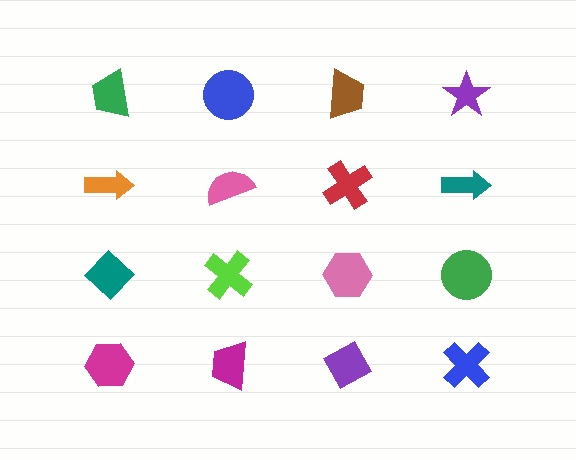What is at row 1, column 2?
A blue circle.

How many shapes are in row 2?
4 shapes.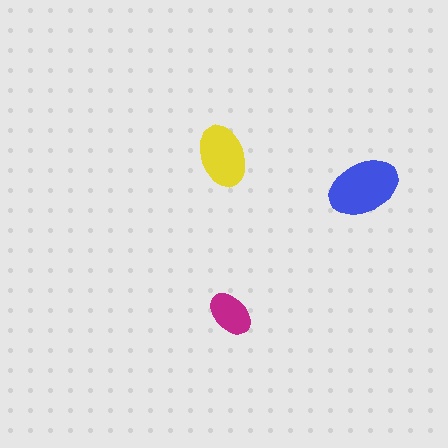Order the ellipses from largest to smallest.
the blue one, the yellow one, the magenta one.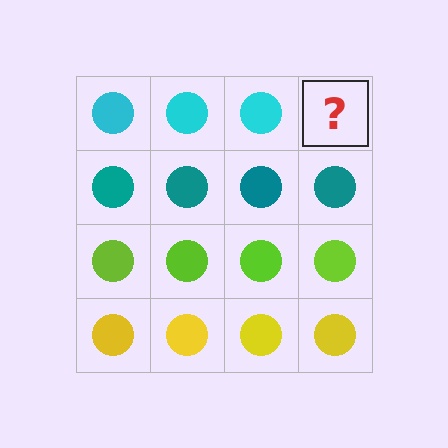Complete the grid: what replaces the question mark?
The question mark should be replaced with a cyan circle.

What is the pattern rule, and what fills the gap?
The rule is that each row has a consistent color. The gap should be filled with a cyan circle.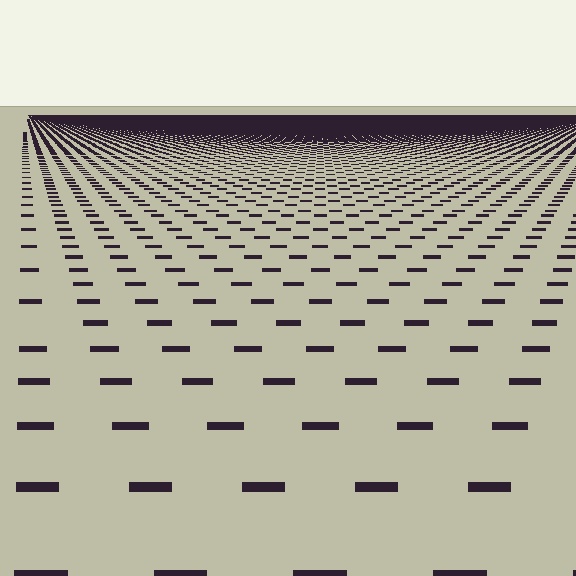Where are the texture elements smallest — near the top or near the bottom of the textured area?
Near the top.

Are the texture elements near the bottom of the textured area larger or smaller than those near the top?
Larger. Near the bottom, elements are closer to the viewer and appear at a bigger on-screen size.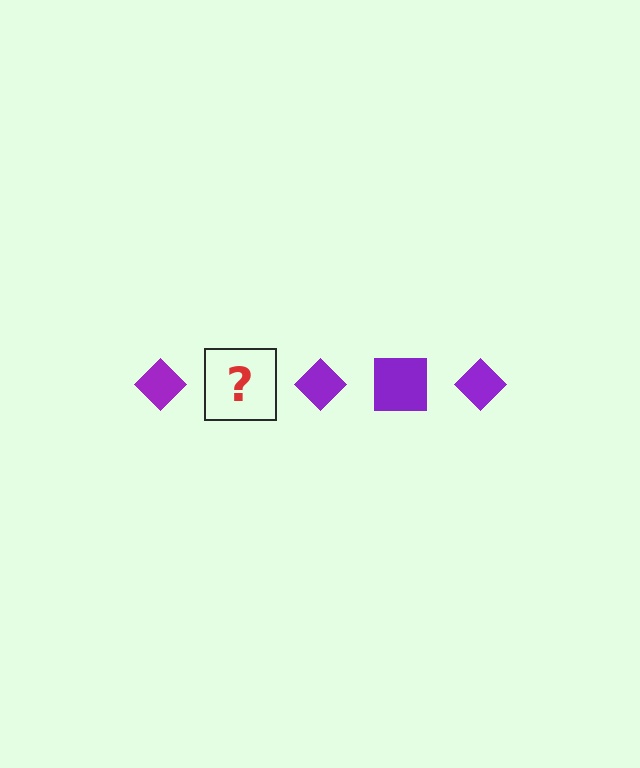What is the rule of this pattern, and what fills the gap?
The rule is that the pattern cycles through diamond, square shapes in purple. The gap should be filled with a purple square.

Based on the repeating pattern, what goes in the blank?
The blank should be a purple square.